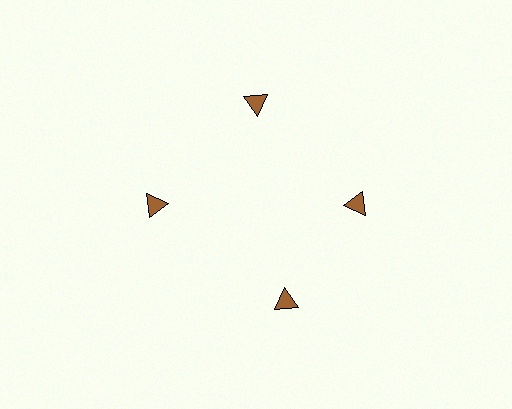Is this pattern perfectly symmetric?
No. The 4 brown triangles are arranged in a ring, but one element near the 6 o'clock position is rotated out of alignment along the ring, breaking the 4-fold rotational symmetry.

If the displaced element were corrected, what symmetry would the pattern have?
It would have 4-fold rotational symmetry — the pattern would map onto itself every 90 degrees.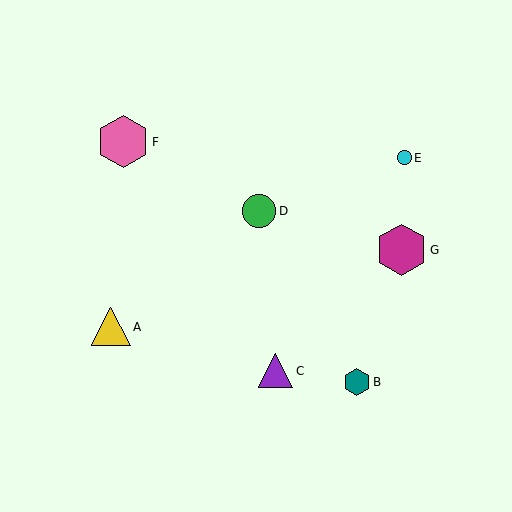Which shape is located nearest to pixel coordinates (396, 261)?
The magenta hexagon (labeled G) at (402, 250) is nearest to that location.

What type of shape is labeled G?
Shape G is a magenta hexagon.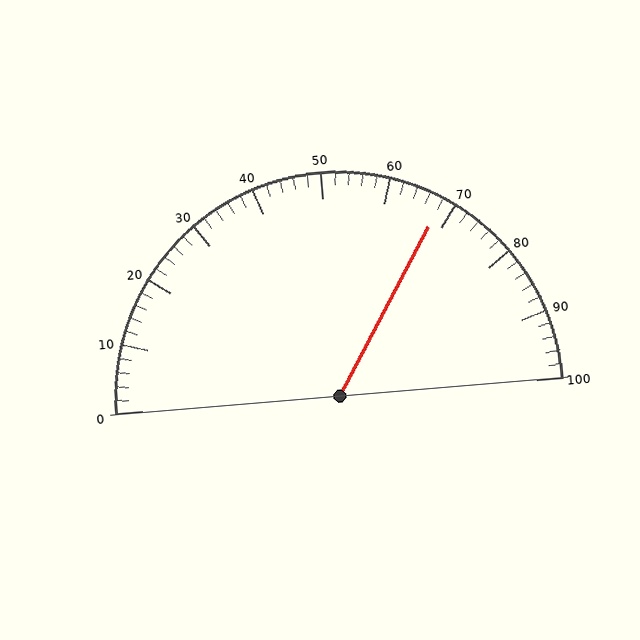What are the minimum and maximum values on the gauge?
The gauge ranges from 0 to 100.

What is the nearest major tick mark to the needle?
The nearest major tick mark is 70.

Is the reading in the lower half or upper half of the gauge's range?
The reading is in the upper half of the range (0 to 100).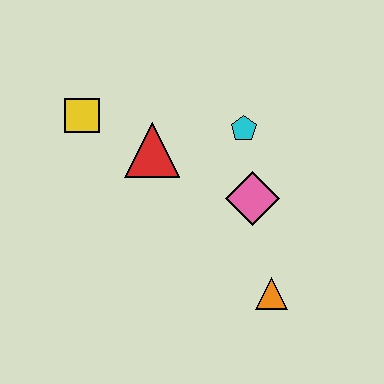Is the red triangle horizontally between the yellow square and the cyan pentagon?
Yes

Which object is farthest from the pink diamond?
The yellow square is farthest from the pink diamond.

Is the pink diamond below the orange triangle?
No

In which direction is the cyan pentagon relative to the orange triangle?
The cyan pentagon is above the orange triangle.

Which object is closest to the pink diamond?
The cyan pentagon is closest to the pink diamond.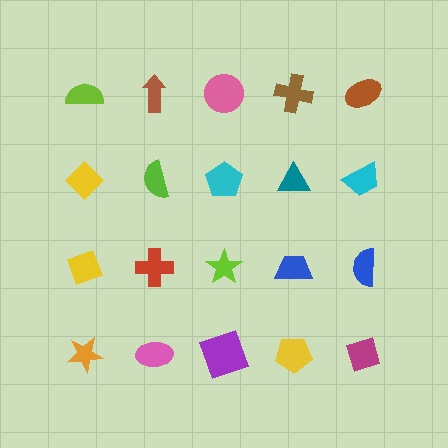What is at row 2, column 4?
A teal triangle.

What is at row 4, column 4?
A yellow pentagon.